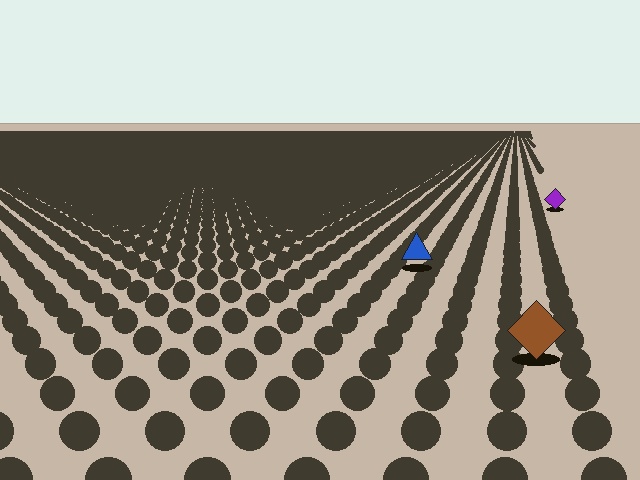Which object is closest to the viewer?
The brown diamond is closest. The texture marks near it are larger and more spread out.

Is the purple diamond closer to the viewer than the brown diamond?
No. The brown diamond is closer — you can tell from the texture gradient: the ground texture is coarser near it.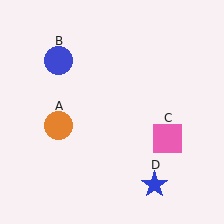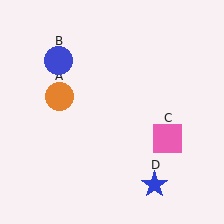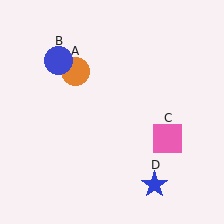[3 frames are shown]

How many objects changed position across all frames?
1 object changed position: orange circle (object A).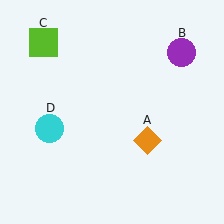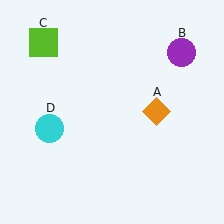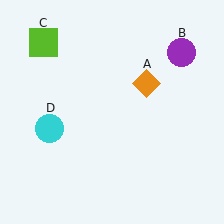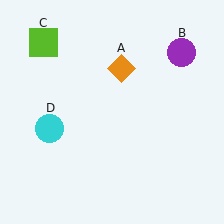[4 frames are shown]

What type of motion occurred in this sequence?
The orange diamond (object A) rotated counterclockwise around the center of the scene.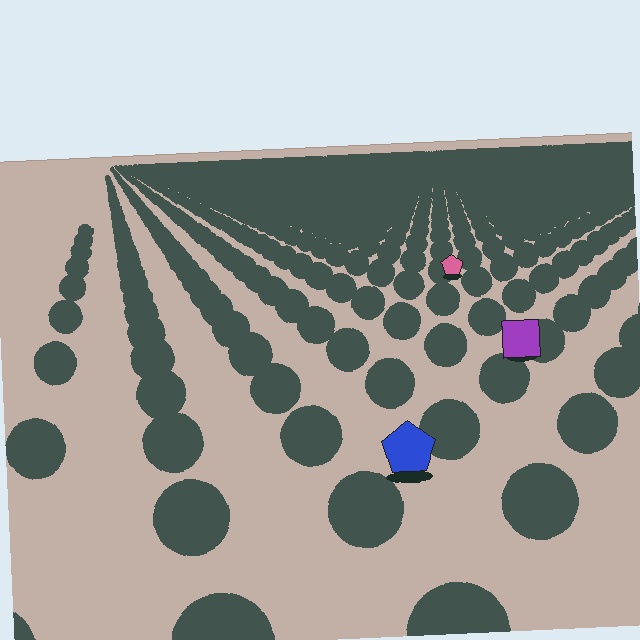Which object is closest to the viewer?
The blue pentagon is closest. The texture marks near it are larger and more spread out.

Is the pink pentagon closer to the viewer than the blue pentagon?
No. The blue pentagon is closer — you can tell from the texture gradient: the ground texture is coarser near it.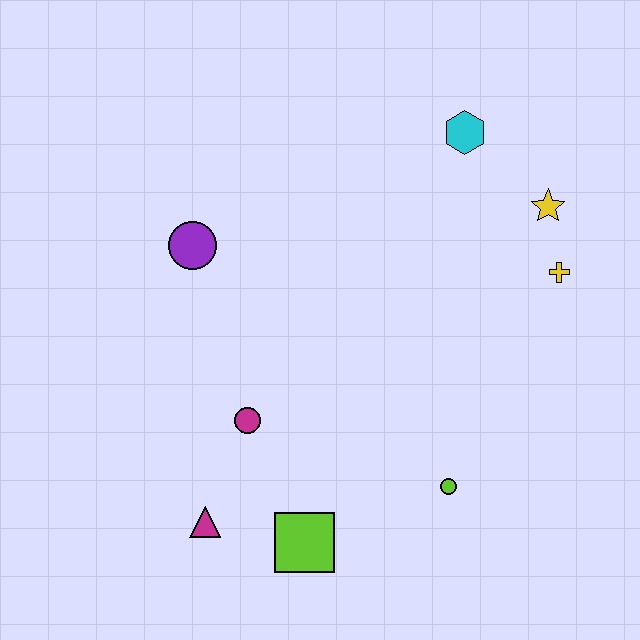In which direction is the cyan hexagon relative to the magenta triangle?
The cyan hexagon is above the magenta triangle.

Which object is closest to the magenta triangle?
The lime square is closest to the magenta triangle.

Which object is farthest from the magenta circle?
The yellow star is farthest from the magenta circle.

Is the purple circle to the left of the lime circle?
Yes